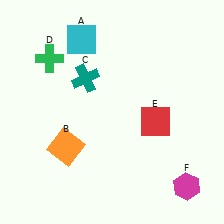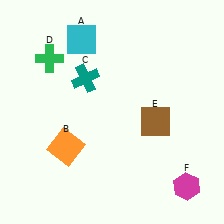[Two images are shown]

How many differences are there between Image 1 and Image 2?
There is 1 difference between the two images.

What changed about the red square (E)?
In Image 1, E is red. In Image 2, it changed to brown.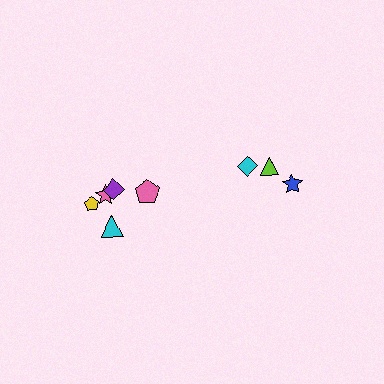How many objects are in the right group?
There are 3 objects.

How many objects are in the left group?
There are 5 objects.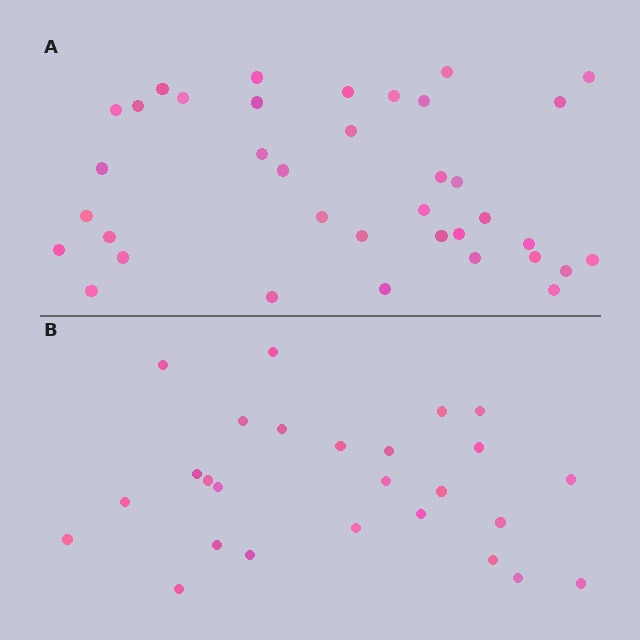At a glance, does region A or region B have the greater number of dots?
Region A (the top region) has more dots.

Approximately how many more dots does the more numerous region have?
Region A has roughly 12 or so more dots than region B.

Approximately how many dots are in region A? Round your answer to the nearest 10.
About 40 dots. (The exact count is 37, which rounds to 40.)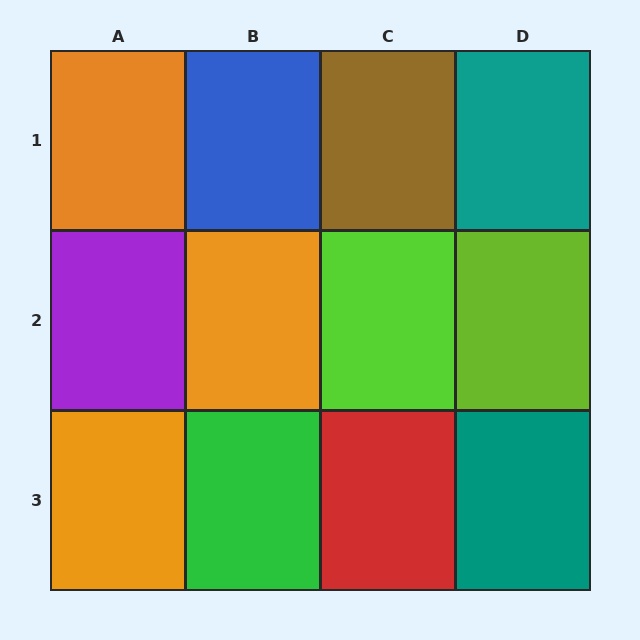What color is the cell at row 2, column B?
Orange.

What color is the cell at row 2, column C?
Lime.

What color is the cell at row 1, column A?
Orange.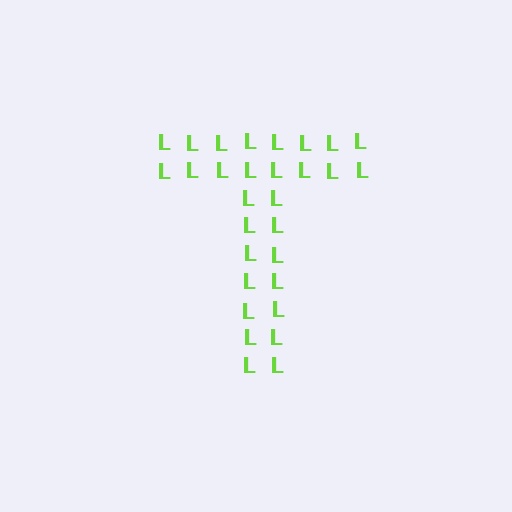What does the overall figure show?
The overall figure shows the letter T.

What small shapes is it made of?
It is made of small letter L's.